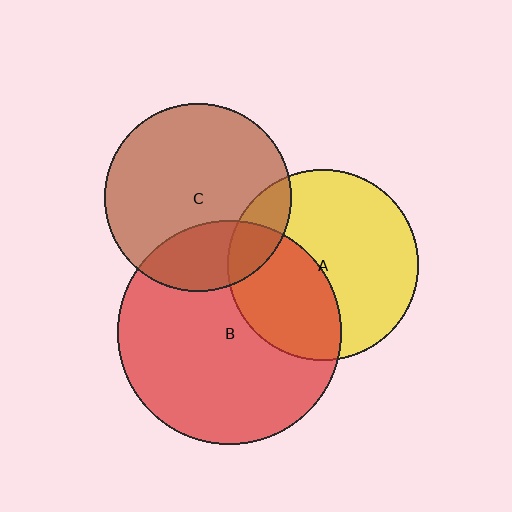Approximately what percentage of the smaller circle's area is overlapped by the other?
Approximately 40%.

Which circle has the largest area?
Circle B (red).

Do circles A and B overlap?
Yes.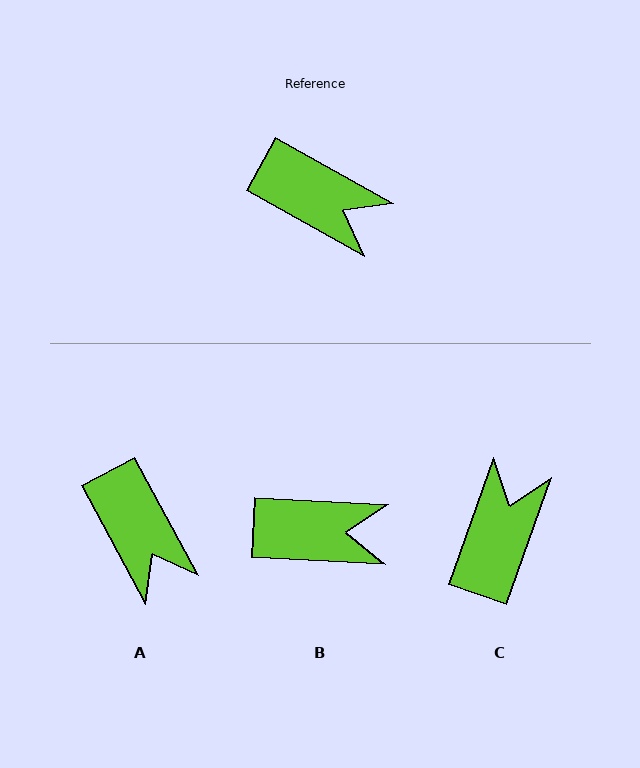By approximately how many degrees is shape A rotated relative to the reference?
Approximately 33 degrees clockwise.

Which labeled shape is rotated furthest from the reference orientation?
C, about 100 degrees away.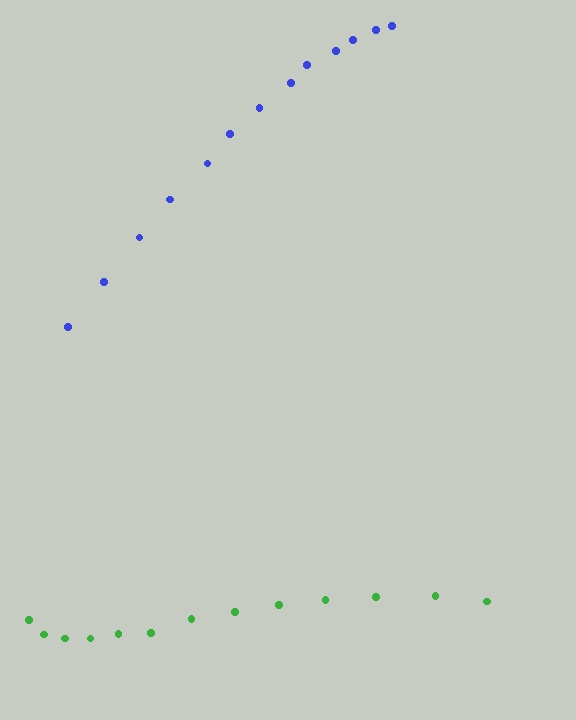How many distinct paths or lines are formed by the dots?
There are 2 distinct paths.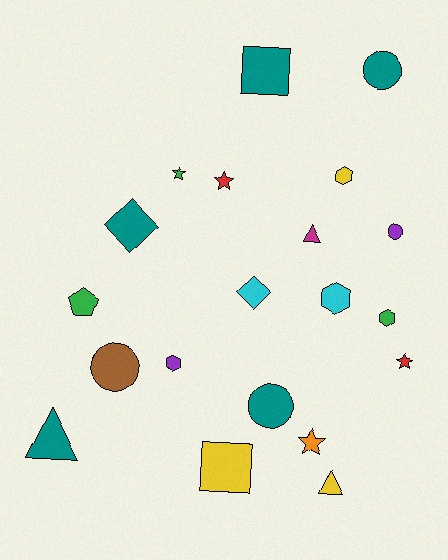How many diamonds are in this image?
There are 2 diamonds.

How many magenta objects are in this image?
There is 1 magenta object.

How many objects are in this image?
There are 20 objects.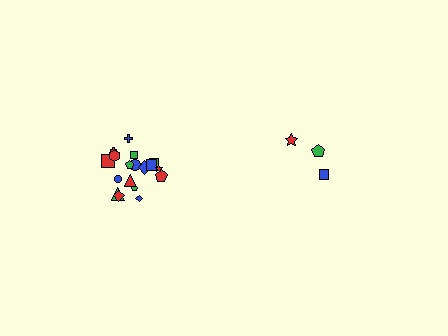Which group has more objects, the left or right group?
The left group.